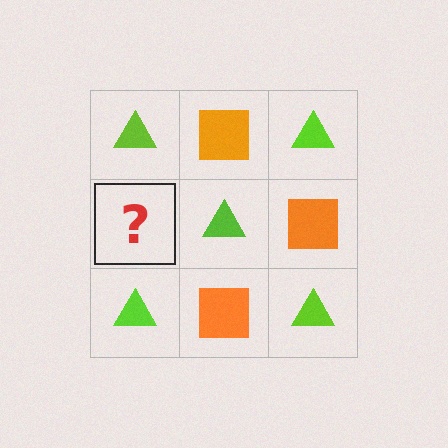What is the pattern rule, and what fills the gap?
The rule is that it alternates lime triangle and orange square in a checkerboard pattern. The gap should be filled with an orange square.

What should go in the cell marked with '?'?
The missing cell should contain an orange square.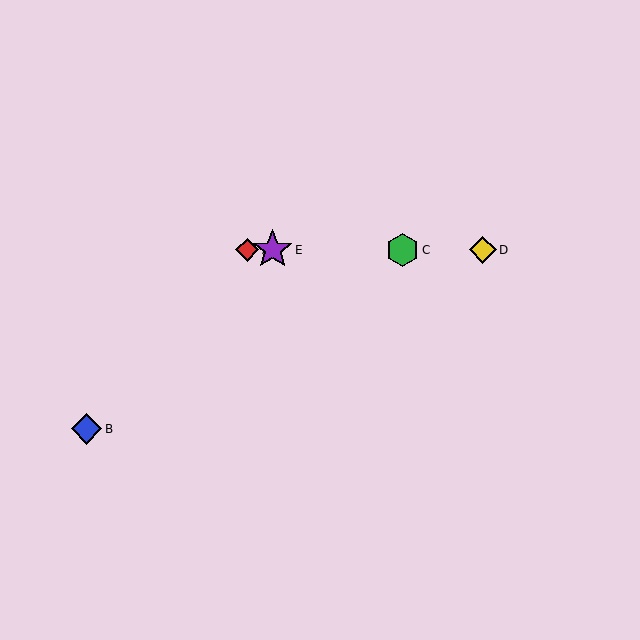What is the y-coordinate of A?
Object A is at y≈250.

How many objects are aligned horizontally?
4 objects (A, C, D, E) are aligned horizontally.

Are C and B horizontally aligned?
No, C is at y≈250 and B is at y≈429.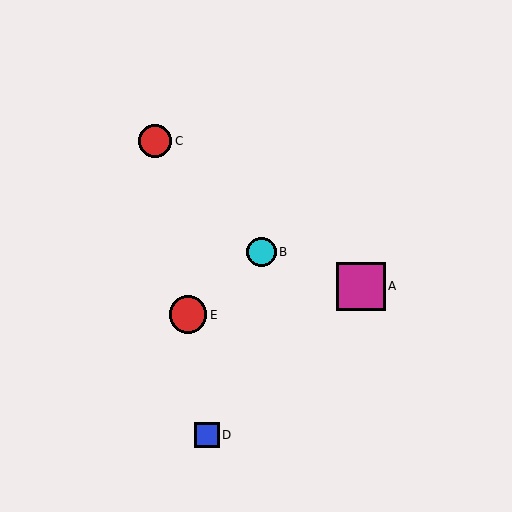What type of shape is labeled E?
Shape E is a red circle.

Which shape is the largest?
The magenta square (labeled A) is the largest.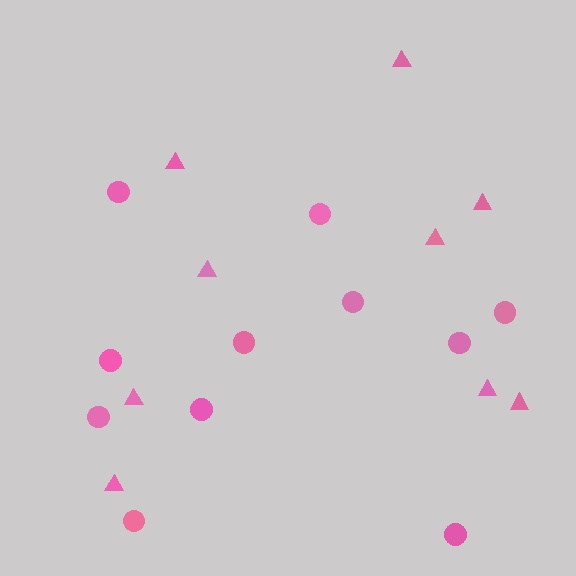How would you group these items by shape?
There are 2 groups: one group of triangles (9) and one group of circles (11).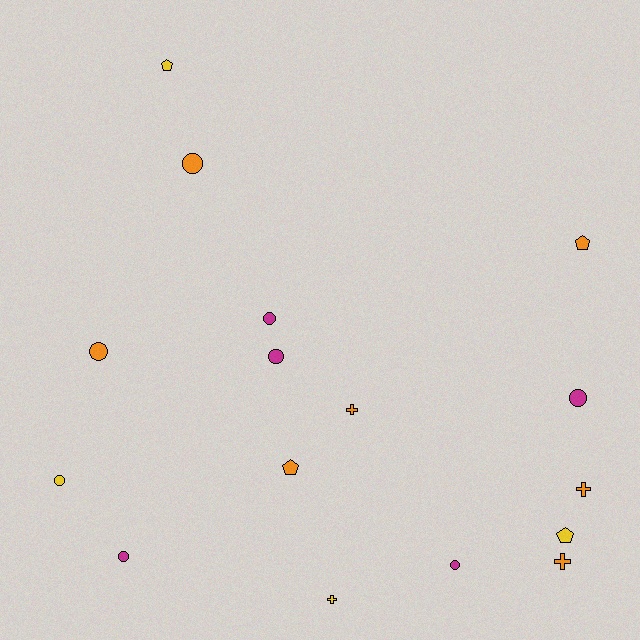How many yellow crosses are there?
There is 1 yellow cross.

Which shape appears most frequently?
Circle, with 8 objects.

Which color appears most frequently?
Orange, with 7 objects.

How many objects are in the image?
There are 16 objects.